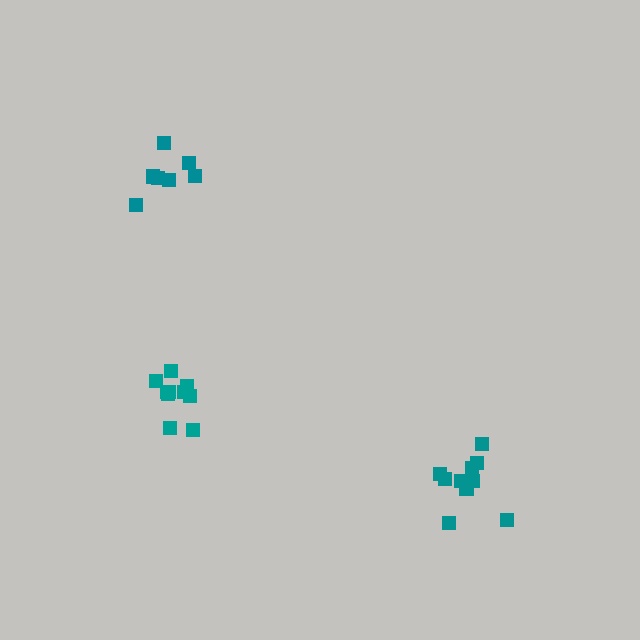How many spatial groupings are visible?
There are 3 spatial groupings.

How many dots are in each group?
Group 1: 10 dots, Group 2: 7 dots, Group 3: 10 dots (27 total).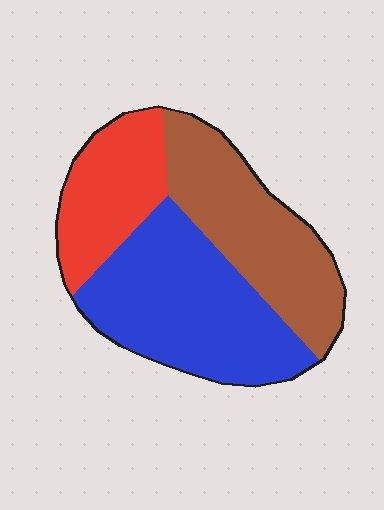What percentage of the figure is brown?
Brown takes up between a quarter and a half of the figure.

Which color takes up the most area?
Blue, at roughly 45%.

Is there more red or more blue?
Blue.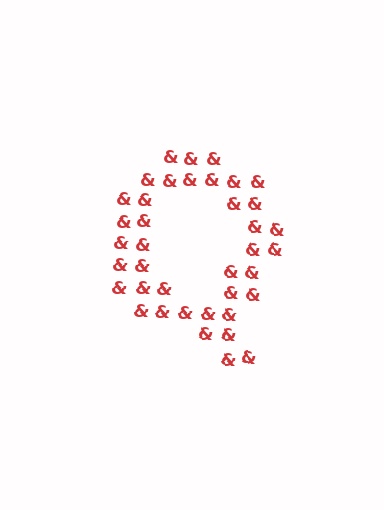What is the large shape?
The large shape is the letter Q.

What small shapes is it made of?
It is made of small ampersands.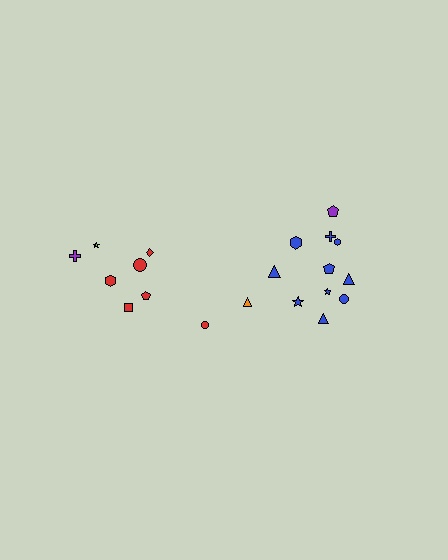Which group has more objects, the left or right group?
The right group.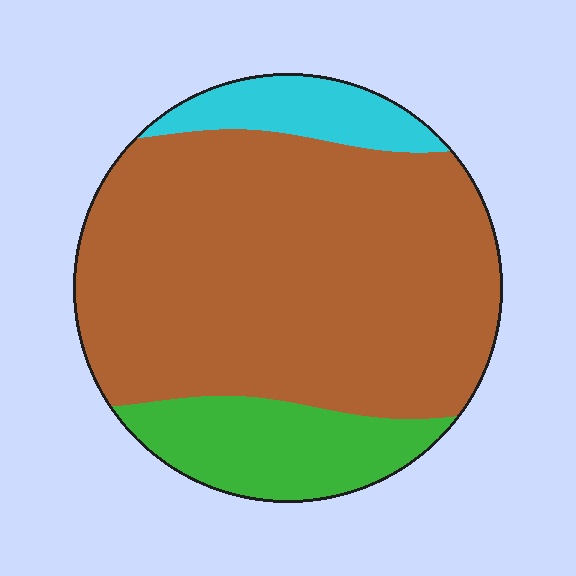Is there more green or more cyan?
Green.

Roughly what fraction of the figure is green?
Green covers around 15% of the figure.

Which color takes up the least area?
Cyan, at roughly 10%.